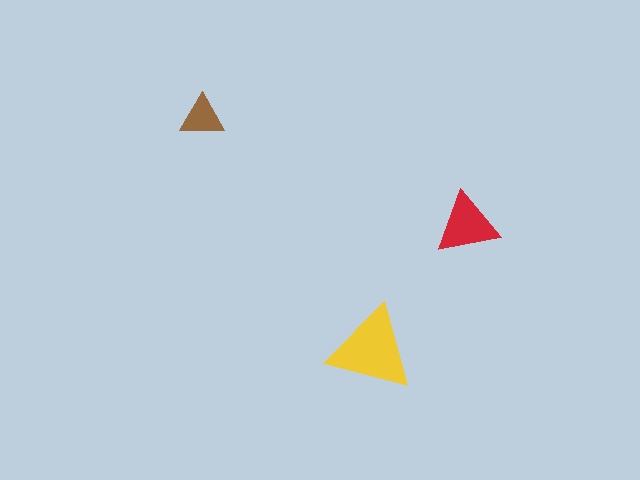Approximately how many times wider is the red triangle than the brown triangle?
About 1.5 times wider.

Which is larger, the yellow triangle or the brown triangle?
The yellow one.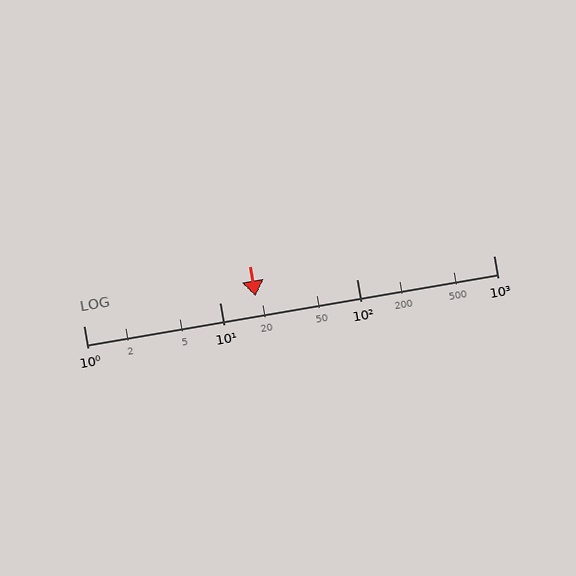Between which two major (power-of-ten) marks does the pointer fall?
The pointer is between 10 and 100.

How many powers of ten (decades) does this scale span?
The scale spans 3 decades, from 1 to 1000.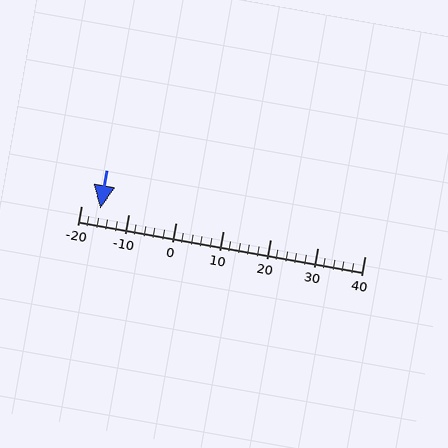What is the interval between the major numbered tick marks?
The major tick marks are spaced 10 units apart.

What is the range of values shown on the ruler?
The ruler shows values from -20 to 40.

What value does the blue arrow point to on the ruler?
The blue arrow points to approximately -16.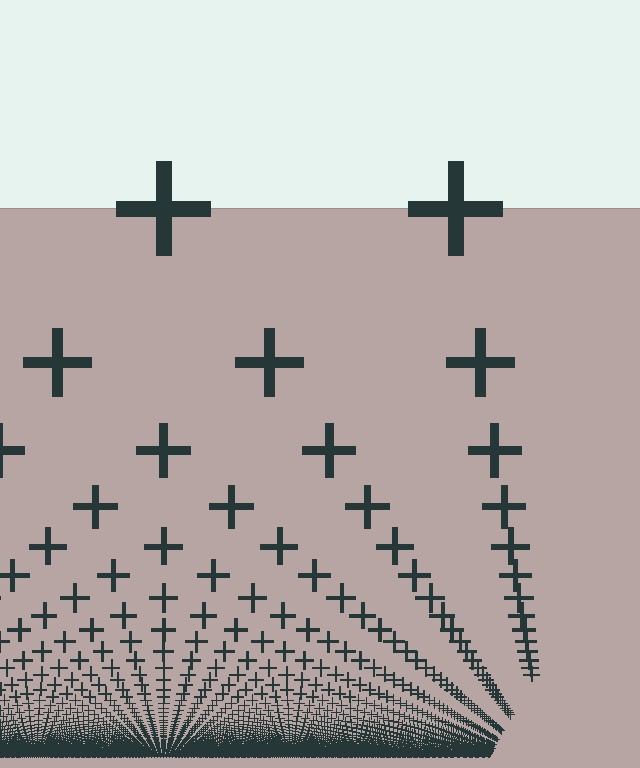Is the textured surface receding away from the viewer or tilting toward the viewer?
The surface appears to tilt toward the viewer. Texture elements get larger and sparser toward the top.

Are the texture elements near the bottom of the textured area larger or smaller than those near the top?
Smaller. The gradient is inverted — elements near the bottom are smaller and denser.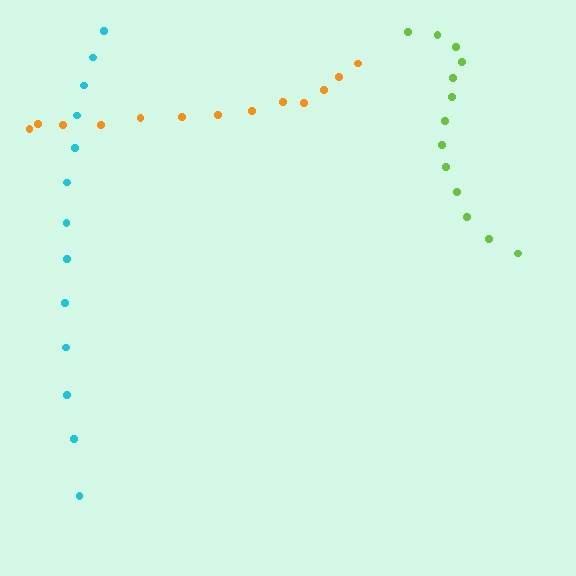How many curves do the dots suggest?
There are 3 distinct paths.